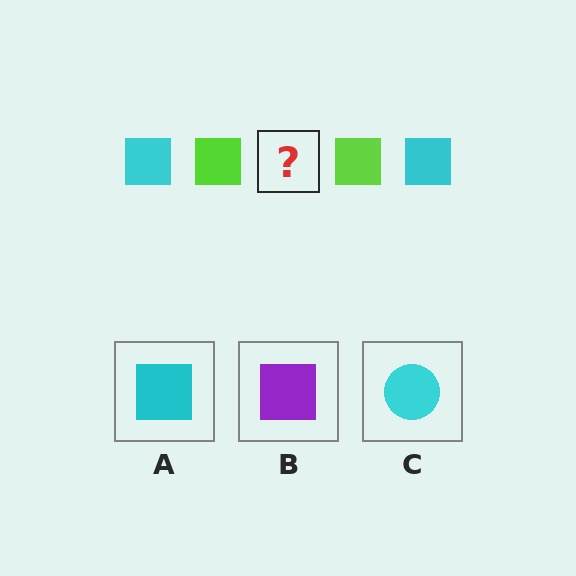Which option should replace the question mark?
Option A.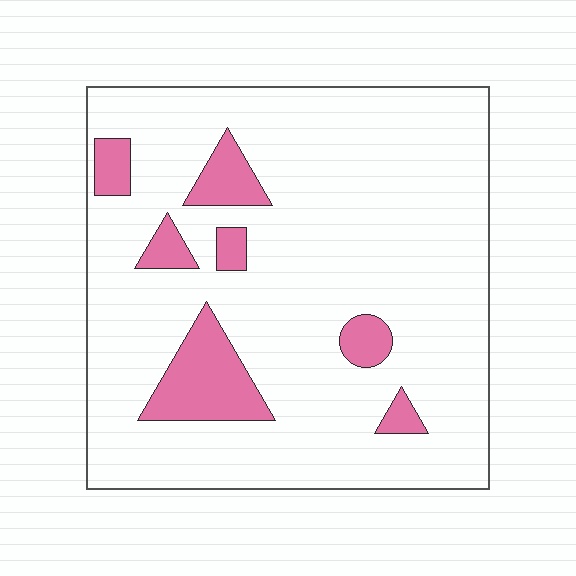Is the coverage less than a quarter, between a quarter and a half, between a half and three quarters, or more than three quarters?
Less than a quarter.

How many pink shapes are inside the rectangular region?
7.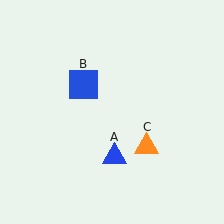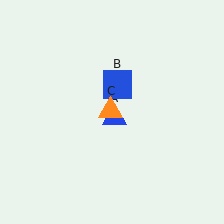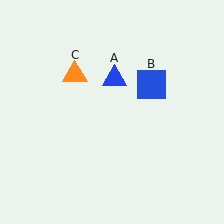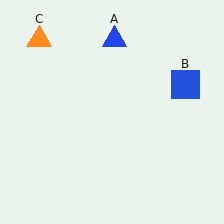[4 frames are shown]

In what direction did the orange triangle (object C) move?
The orange triangle (object C) moved up and to the left.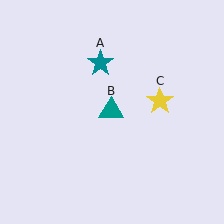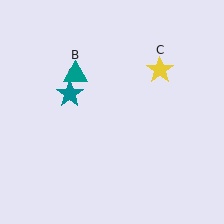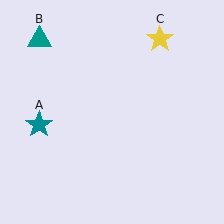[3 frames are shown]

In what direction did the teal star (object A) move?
The teal star (object A) moved down and to the left.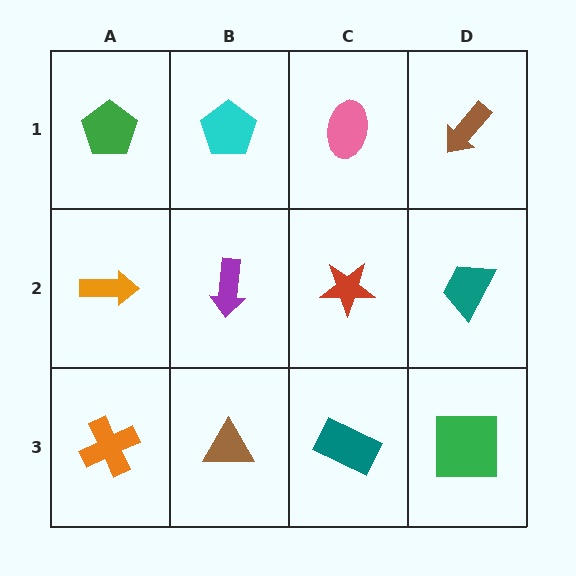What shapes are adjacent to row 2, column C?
A pink ellipse (row 1, column C), a teal rectangle (row 3, column C), a purple arrow (row 2, column B), a teal trapezoid (row 2, column D).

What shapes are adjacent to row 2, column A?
A green pentagon (row 1, column A), an orange cross (row 3, column A), a purple arrow (row 2, column B).